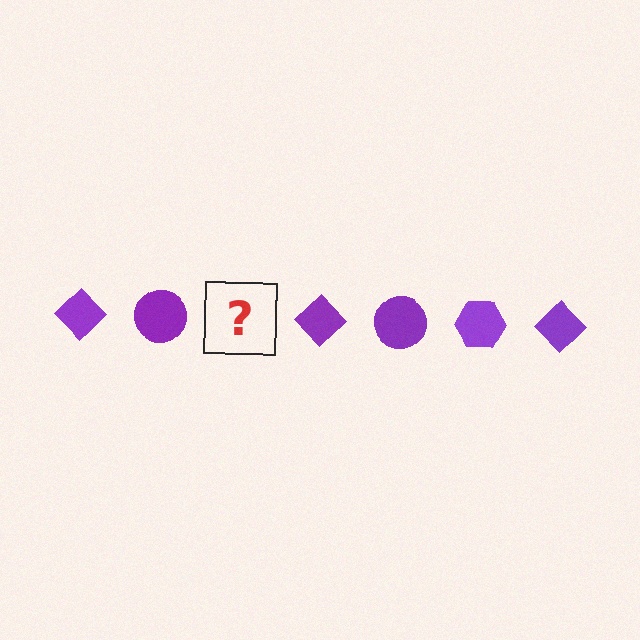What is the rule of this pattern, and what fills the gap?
The rule is that the pattern cycles through diamond, circle, hexagon shapes in purple. The gap should be filled with a purple hexagon.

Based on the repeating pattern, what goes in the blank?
The blank should be a purple hexagon.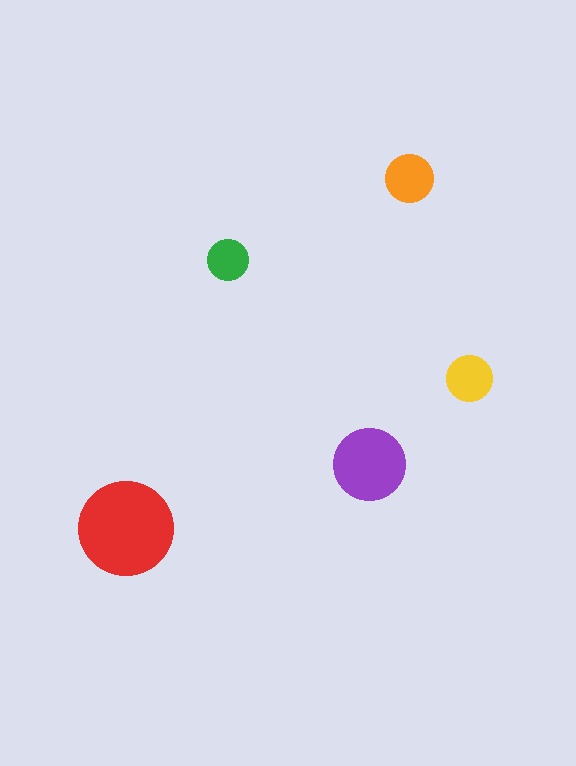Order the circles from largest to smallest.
the red one, the purple one, the orange one, the yellow one, the green one.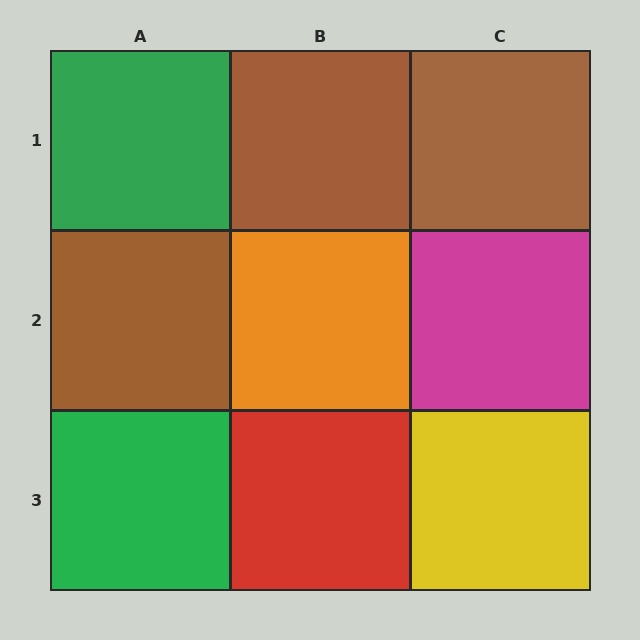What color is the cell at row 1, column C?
Brown.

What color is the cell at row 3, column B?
Red.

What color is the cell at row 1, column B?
Brown.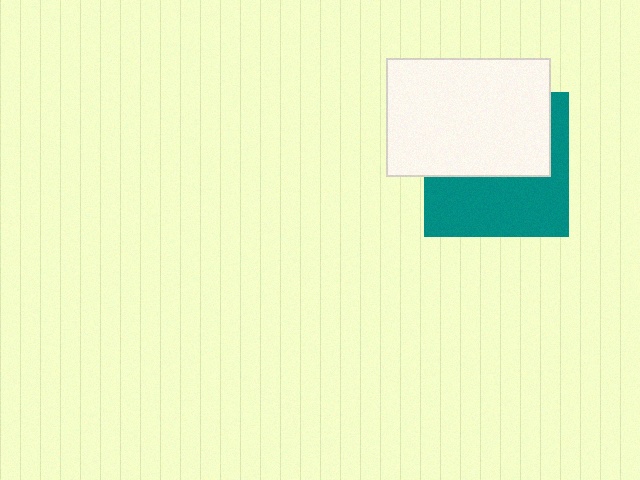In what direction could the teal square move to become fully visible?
The teal square could move down. That would shift it out from behind the white rectangle entirely.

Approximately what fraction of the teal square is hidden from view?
Roughly 52% of the teal square is hidden behind the white rectangle.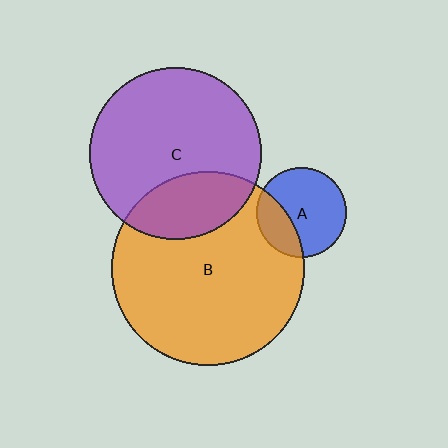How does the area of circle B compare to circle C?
Approximately 1.3 times.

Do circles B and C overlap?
Yes.